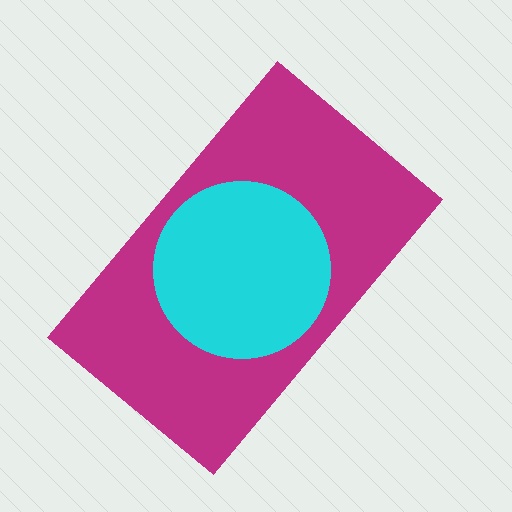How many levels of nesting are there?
2.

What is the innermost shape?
The cyan circle.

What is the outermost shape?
The magenta rectangle.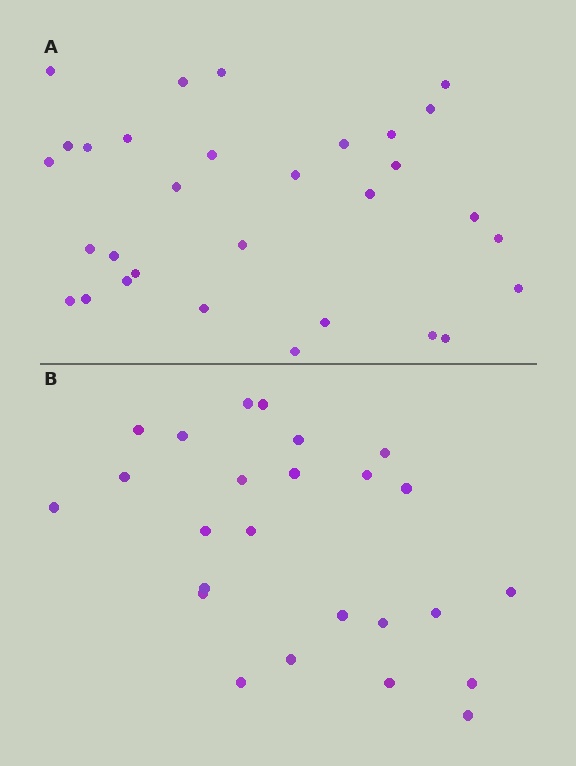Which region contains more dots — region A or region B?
Region A (the top region) has more dots.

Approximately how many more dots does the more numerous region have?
Region A has about 6 more dots than region B.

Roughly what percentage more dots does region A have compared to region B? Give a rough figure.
About 25% more.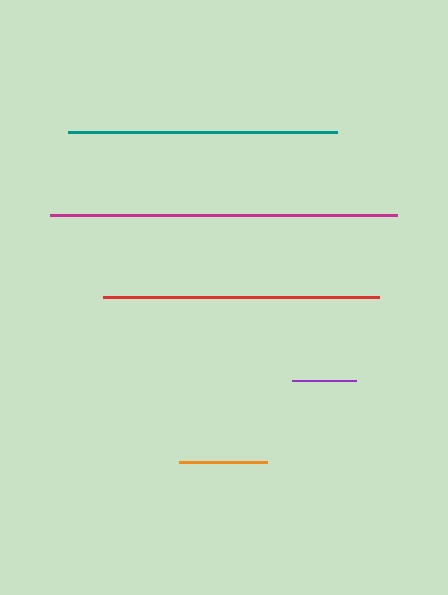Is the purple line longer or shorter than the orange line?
The orange line is longer than the purple line.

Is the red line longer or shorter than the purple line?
The red line is longer than the purple line.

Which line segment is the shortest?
The purple line is the shortest at approximately 64 pixels.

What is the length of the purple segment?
The purple segment is approximately 64 pixels long.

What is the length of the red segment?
The red segment is approximately 276 pixels long.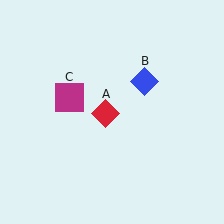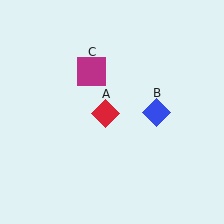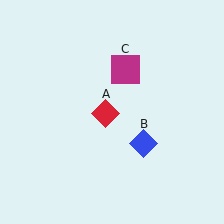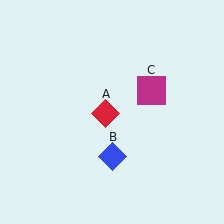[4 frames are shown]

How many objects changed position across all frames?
2 objects changed position: blue diamond (object B), magenta square (object C).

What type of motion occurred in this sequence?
The blue diamond (object B), magenta square (object C) rotated clockwise around the center of the scene.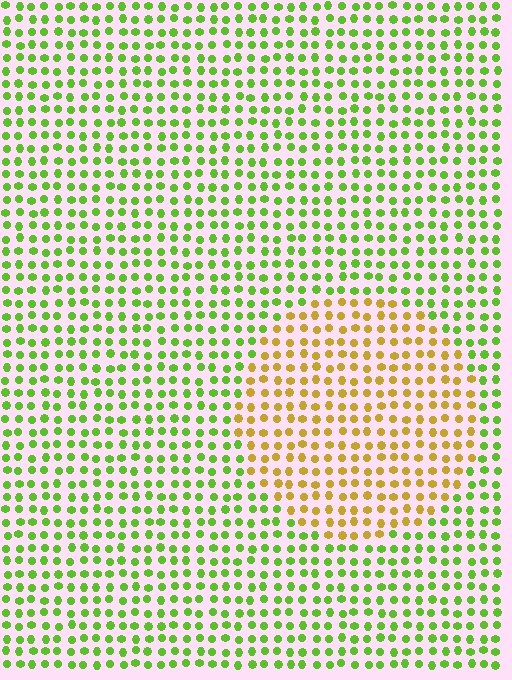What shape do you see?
I see a circle.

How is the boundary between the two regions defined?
The boundary is defined purely by a slight shift in hue (about 52 degrees). Spacing, size, and orientation are identical on both sides.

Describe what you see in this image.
The image is filled with small lime elements in a uniform arrangement. A circle-shaped region is visible where the elements are tinted to a slightly different hue, forming a subtle color boundary.